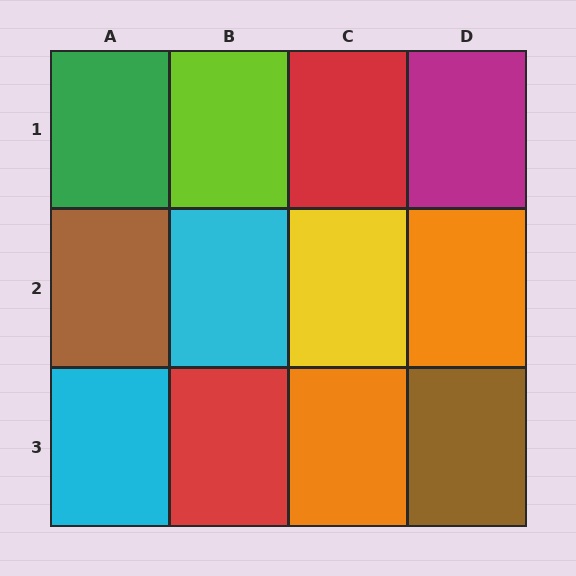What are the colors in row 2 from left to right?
Brown, cyan, yellow, orange.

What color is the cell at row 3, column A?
Cyan.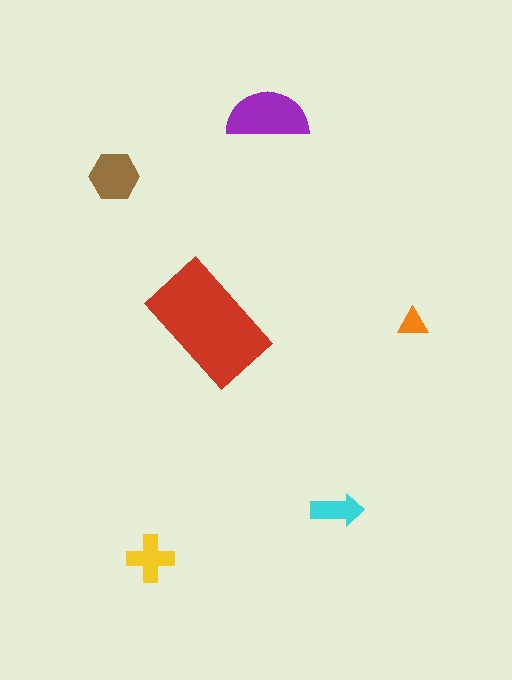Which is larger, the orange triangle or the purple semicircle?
The purple semicircle.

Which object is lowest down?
The yellow cross is bottommost.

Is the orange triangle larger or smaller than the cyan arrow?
Smaller.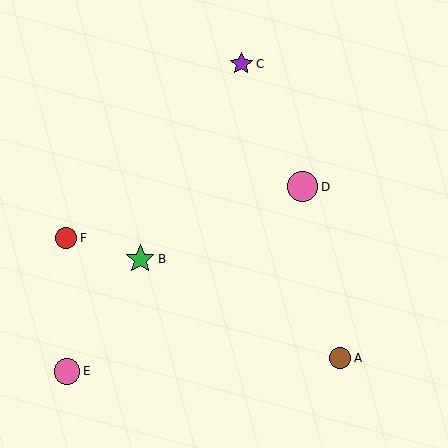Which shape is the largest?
The pink circle (labeled D) is the largest.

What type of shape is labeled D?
Shape D is a pink circle.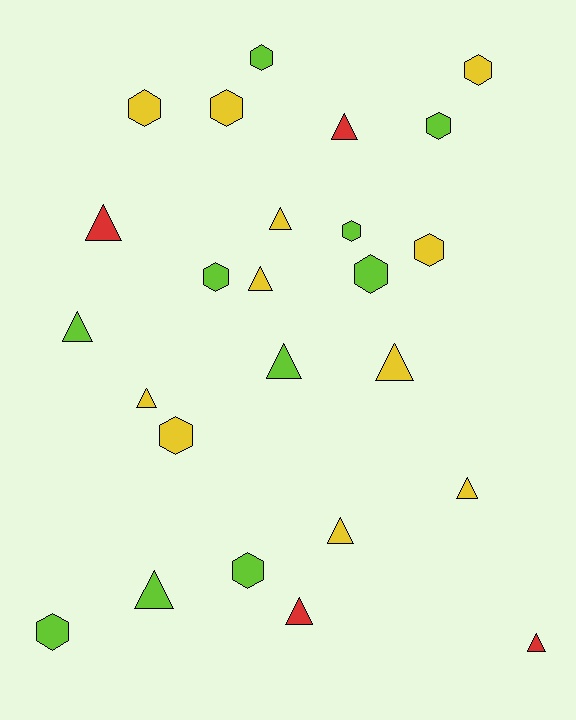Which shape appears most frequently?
Triangle, with 13 objects.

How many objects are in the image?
There are 25 objects.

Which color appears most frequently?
Yellow, with 11 objects.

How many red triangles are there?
There are 4 red triangles.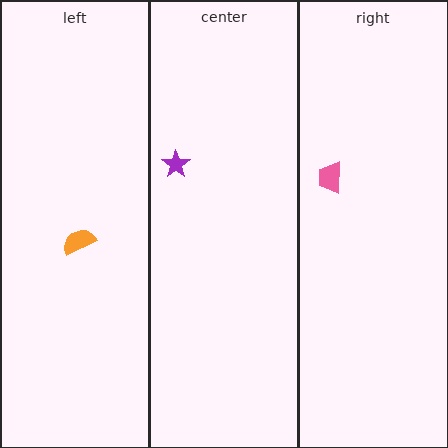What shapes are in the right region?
The pink trapezoid.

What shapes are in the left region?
The orange semicircle.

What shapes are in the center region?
The purple star.